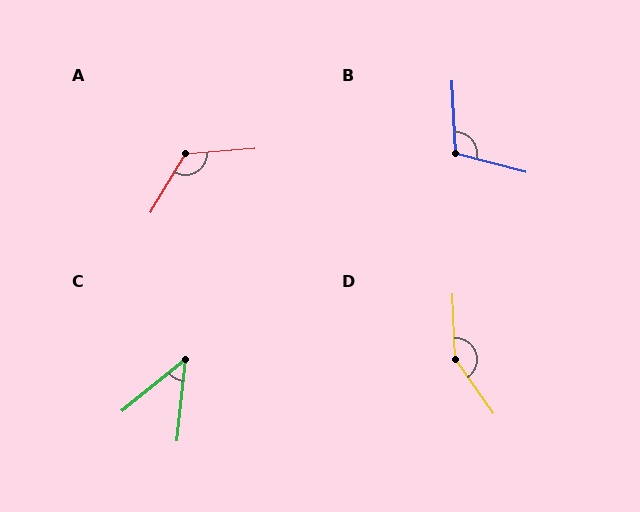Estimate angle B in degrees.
Approximately 108 degrees.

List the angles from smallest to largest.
C (45°), B (108°), A (125°), D (147°).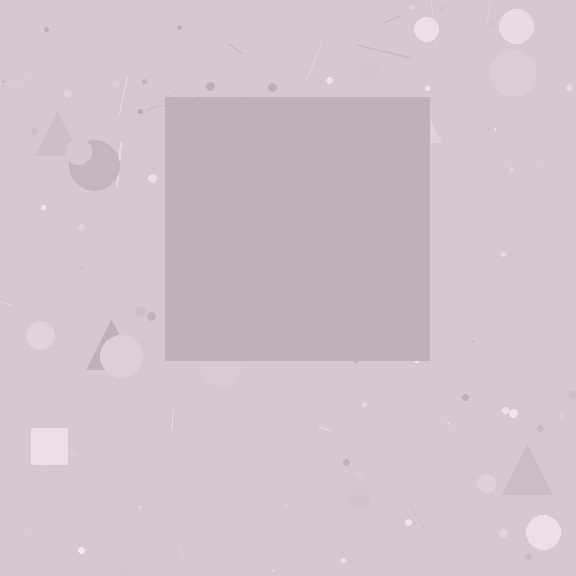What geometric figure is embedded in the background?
A square is embedded in the background.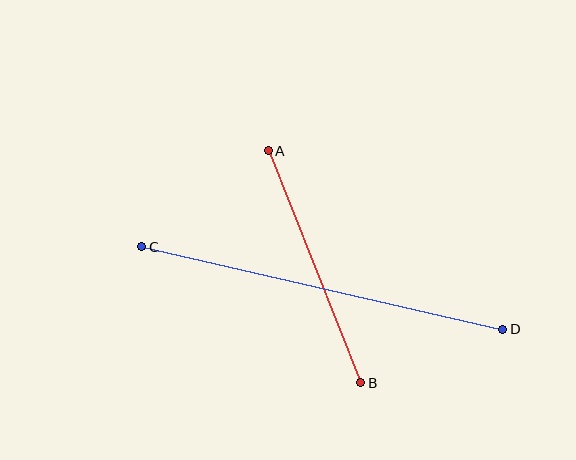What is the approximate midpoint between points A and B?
The midpoint is at approximately (315, 267) pixels.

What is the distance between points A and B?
The distance is approximately 250 pixels.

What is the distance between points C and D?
The distance is approximately 370 pixels.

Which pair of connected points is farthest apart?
Points C and D are farthest apart.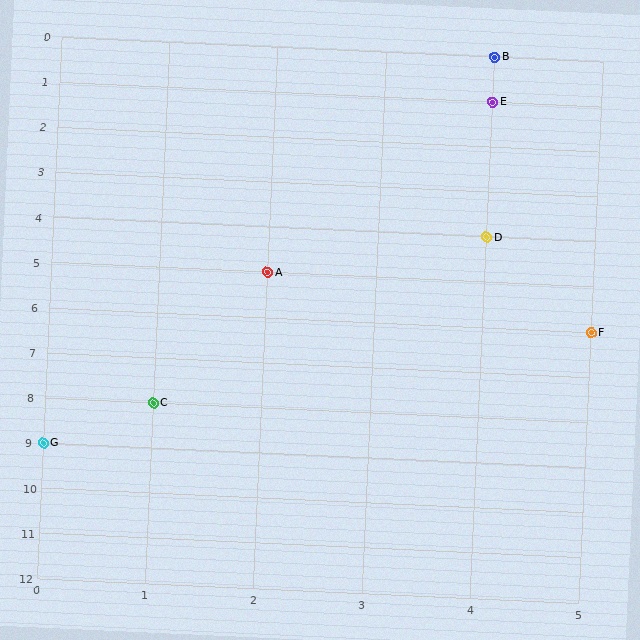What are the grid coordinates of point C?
Point C is at grid coordinates (1, 8).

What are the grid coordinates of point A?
Point A is at grid coordinates (2, 5).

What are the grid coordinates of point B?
Point B is at grid coordinates (4, 0).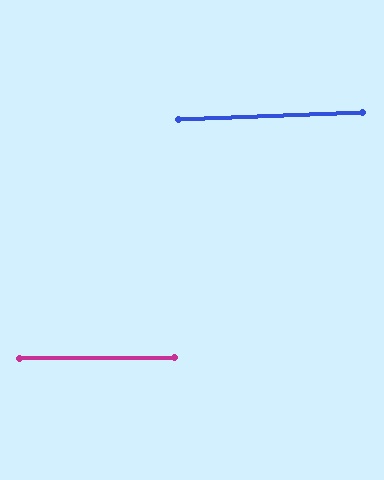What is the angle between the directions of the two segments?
Approximately 2 degrees.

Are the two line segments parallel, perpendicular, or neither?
Parallel — their directions differ by only 1.6°.